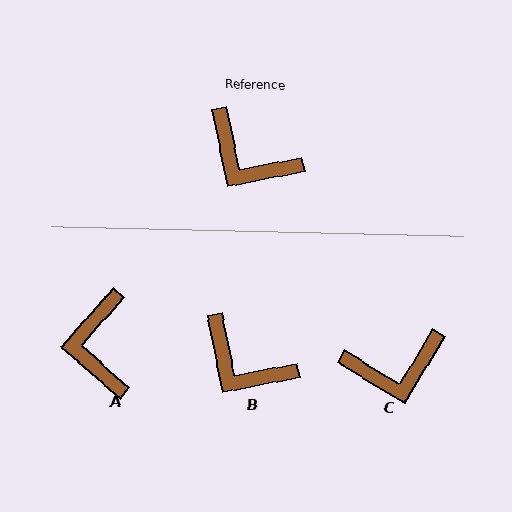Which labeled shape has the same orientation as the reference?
B.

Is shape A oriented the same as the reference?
No, it is off by about 53 degrees.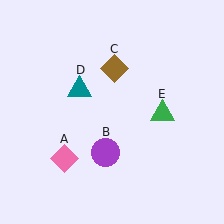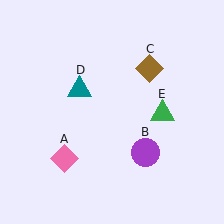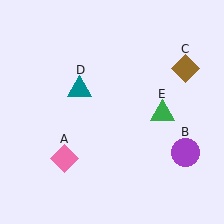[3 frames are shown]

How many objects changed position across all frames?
2 objects changed position: purple circle (object B), brown diamond (object C).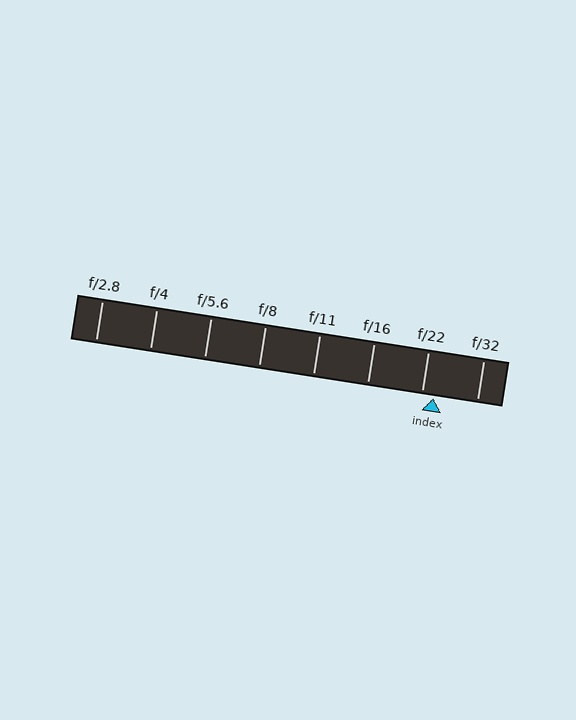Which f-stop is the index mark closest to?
The index mark is closest to f/22.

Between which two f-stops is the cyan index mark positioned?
The index mark is between f/22 and f/32.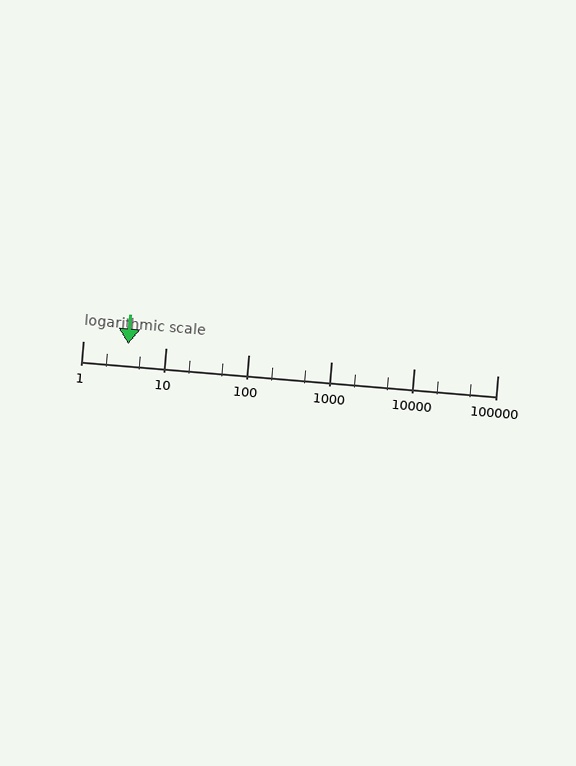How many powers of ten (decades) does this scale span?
The scale spans 5 decades, from 1 to 100000.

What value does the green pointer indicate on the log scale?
The pointer indicates approximately 3.5.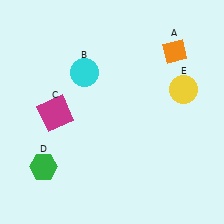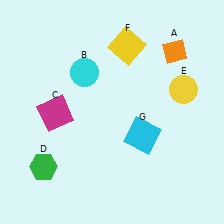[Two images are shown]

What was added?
A yellow square (F), a cyan square (G) were added in Image 2.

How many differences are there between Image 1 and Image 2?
There are 2 differences between the two images.